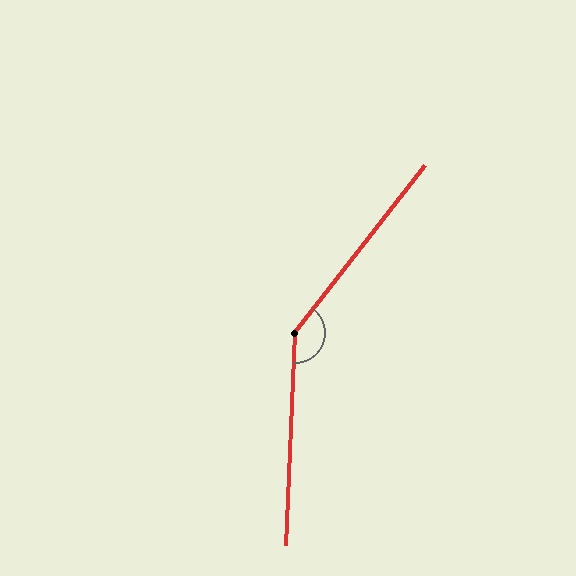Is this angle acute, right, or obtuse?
It is obtuse.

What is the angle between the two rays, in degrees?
Approximately 144 degrees.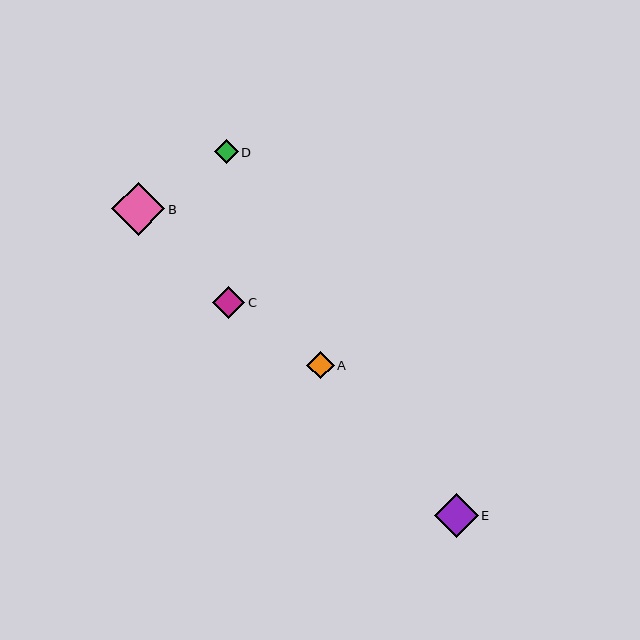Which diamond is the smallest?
Diamond D is the smallest with a size of approximately 24 pixels.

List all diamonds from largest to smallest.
From largest to smallest: B, E, C, A, D.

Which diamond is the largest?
Diamond B is the largest with a size of approximately 53 pixels.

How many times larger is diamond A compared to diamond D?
Diamond A is approximately 1.2 times the size of diamond D.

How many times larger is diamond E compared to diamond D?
Diamond E is approximately 1.8 times the size of diamond D.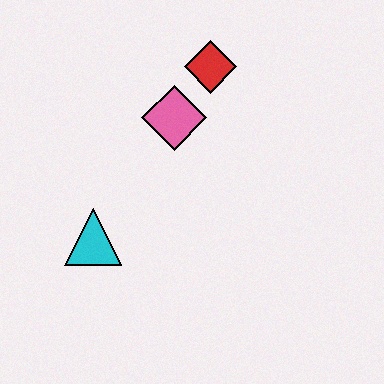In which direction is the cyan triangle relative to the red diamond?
The cyan triangle is below the red diamond.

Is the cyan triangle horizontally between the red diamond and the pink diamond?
No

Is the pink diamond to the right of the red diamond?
No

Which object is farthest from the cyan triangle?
The red diamond is farthest from the cyan triangle.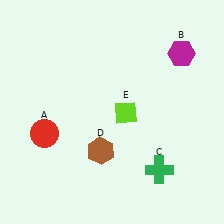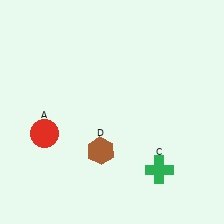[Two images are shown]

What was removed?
The magenta hexagon (B), the lime diamond (E) were removed in Image 2.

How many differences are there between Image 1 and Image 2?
There are 2 differences between the two images.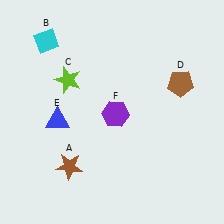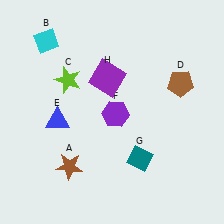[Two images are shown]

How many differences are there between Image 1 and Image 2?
There are 2 differences between the two images.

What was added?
A teal diamond (G), a purple square (H) were added in Image 2.